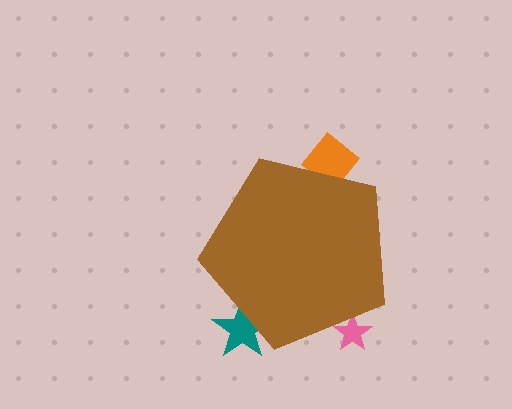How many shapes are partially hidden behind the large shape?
3 shapes are partially hidden.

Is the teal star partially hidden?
Yes, the teal star is partially hidden behind the brown pentagon.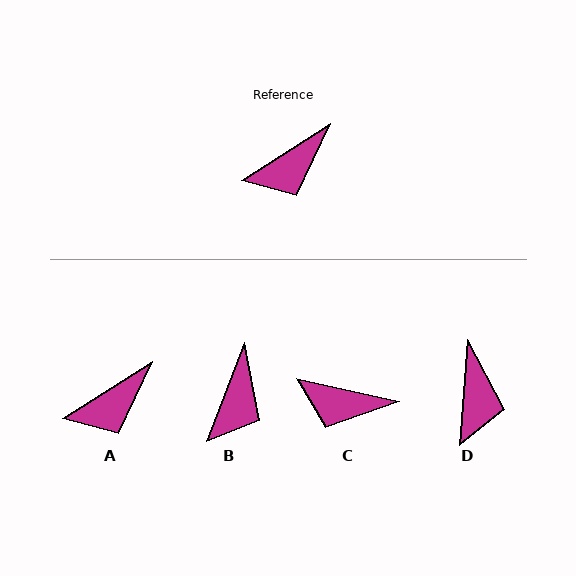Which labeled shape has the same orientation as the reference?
A.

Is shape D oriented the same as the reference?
No, it is off by about 53 degrees.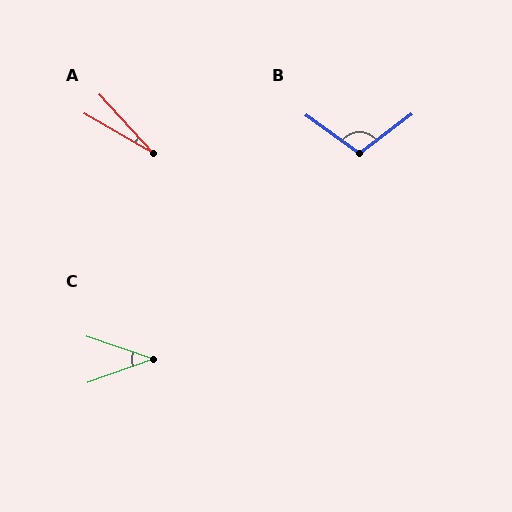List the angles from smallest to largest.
A (17°), C (39°), B (107°).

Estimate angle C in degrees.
Approximately 39 degrees.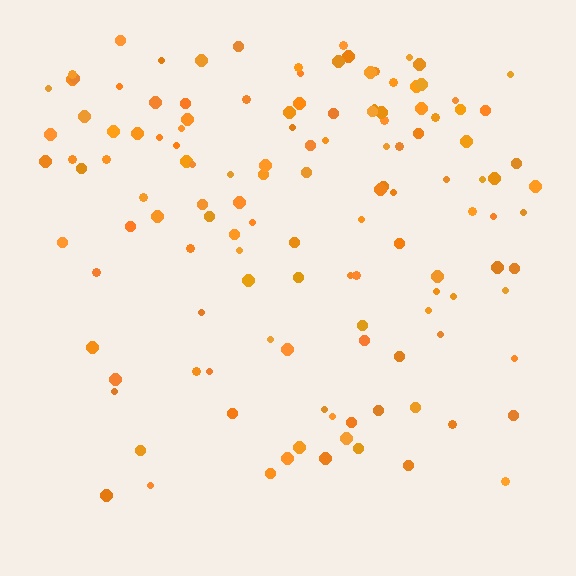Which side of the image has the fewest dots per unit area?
The bottom.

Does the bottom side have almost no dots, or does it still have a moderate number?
Still a moderate number, just noticeably fewer than the top.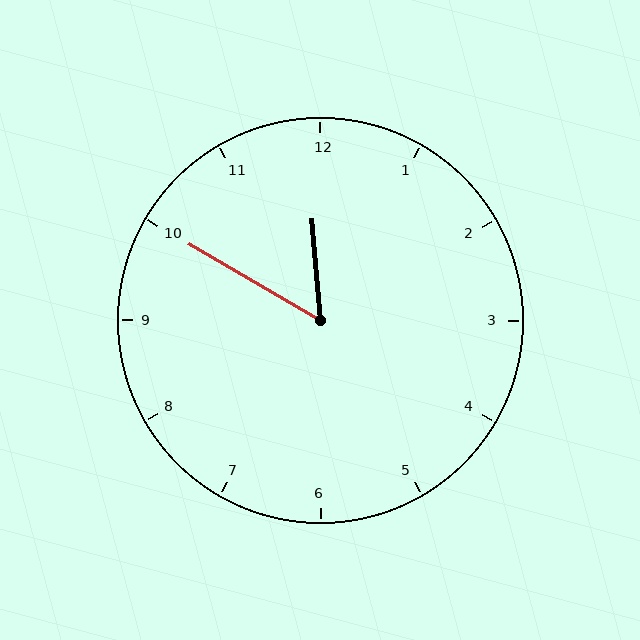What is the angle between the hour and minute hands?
Approximately 55 degrees.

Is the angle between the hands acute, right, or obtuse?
It is acute.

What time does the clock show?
11:50.